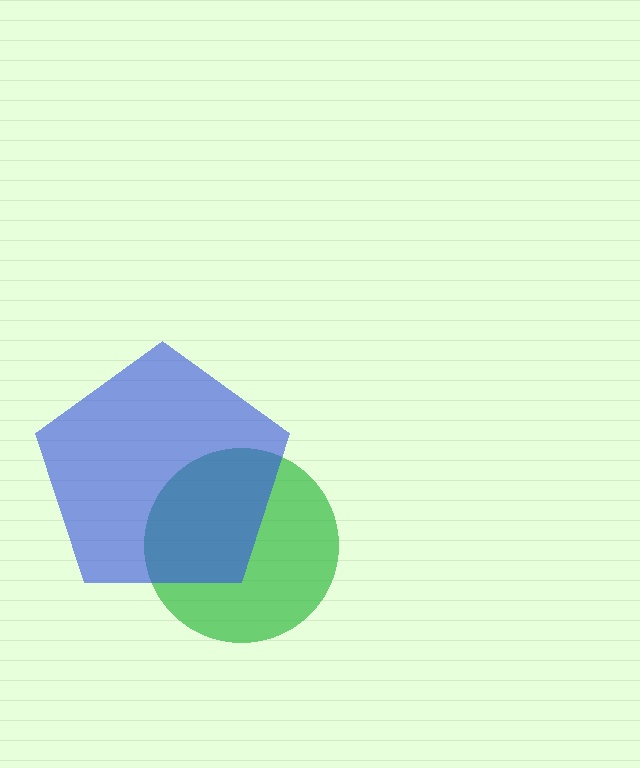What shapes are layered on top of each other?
The layered shapes are: a green circle, a blue pentagon.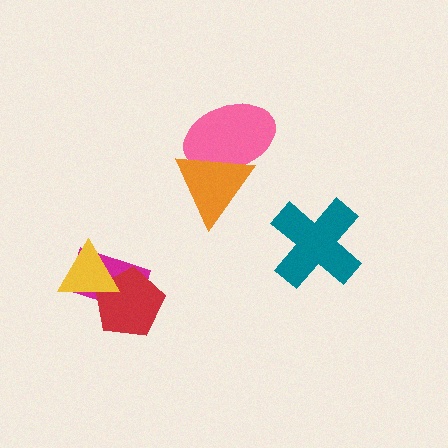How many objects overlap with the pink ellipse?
1 object overlaps with the pink ellipse.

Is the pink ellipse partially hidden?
Yes, it is partially covered by another shape.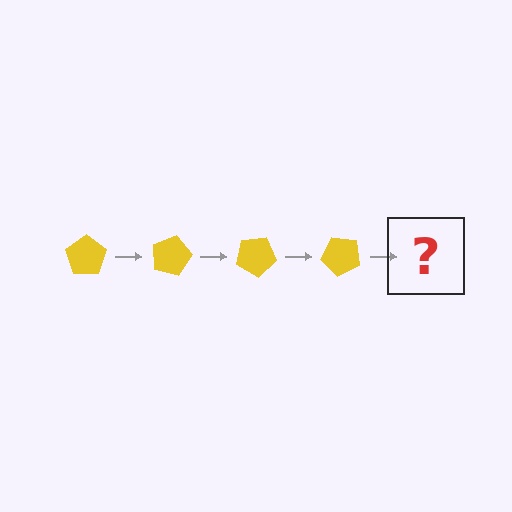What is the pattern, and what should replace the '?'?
The pattern is that the pentagon rotates 15 degrees each step. The '?' should be a yellow pentagon rotated 60 degrees.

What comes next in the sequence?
The next element should be a yellow pentagon rotated 60 degrees.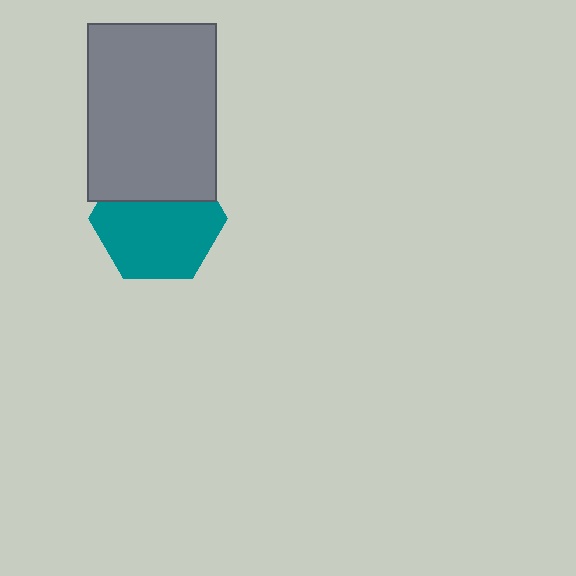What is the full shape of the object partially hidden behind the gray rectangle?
The partially hidden object is a teal hexagon.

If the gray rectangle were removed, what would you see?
You would see the complete teal hexagon.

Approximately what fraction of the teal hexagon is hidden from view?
Roughly 33% of the teal hexagon is hidden behind the gray rectangle.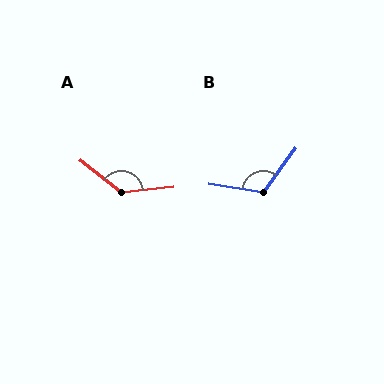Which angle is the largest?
A, at approximately 137 degrees.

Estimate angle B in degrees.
Approximately 118 degrees.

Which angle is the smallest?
B, at approximately 118 degrees.